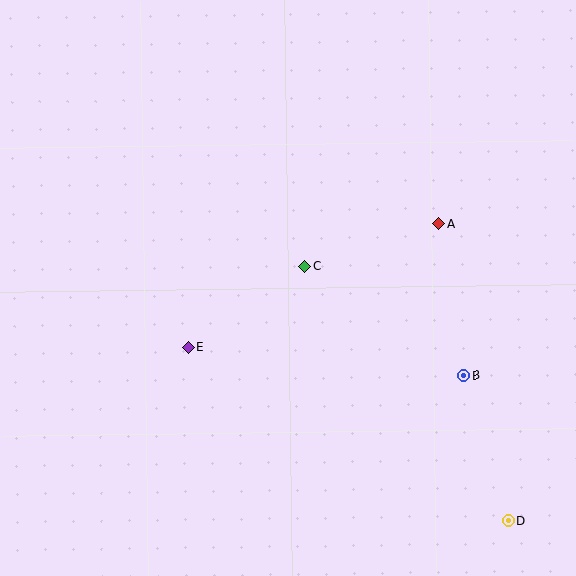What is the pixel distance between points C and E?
The distance between C and E is 142 pixels.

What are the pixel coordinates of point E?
Point E is at (188, 348).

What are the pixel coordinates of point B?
Point B is at (464, 375).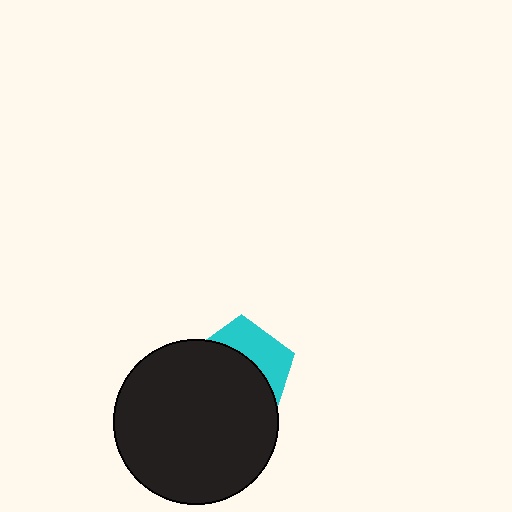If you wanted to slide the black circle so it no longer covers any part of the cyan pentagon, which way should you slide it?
Slide it toward the lower-left — that is the most direct way to separate the two shapes.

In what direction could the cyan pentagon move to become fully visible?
The cyan pentagon could move toward the upper-right. That would shift it out from behind the black circle entirely.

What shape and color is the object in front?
The object in front is a black circle.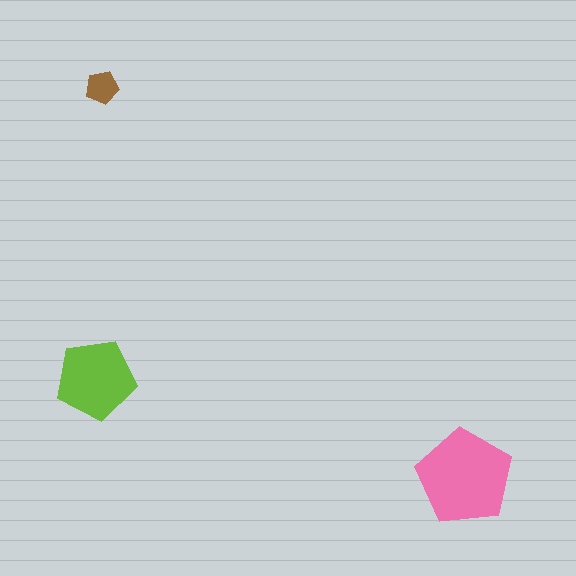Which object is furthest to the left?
The lime pentagon is leftmost.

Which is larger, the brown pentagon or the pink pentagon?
The pink one.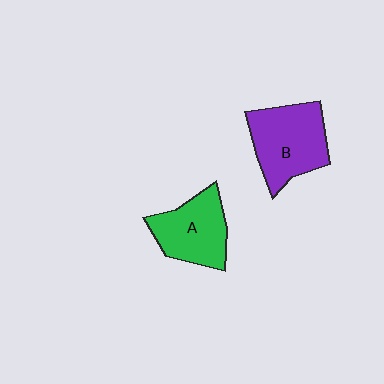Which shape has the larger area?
Shape B (purple).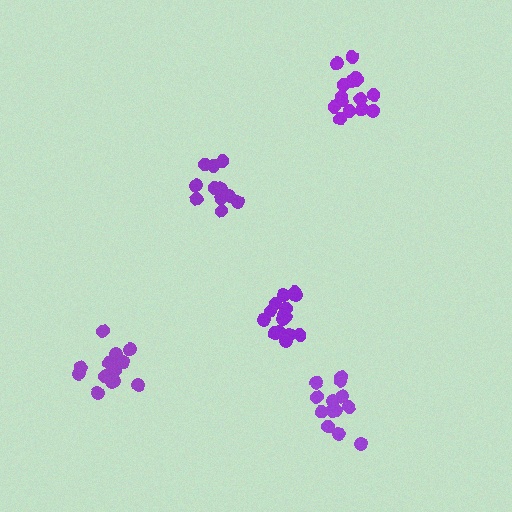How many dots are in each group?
Group 1: 13 dots, Group 2: 13 dots, Group 3: 16 dots, Group 4: 16 dots, Group 5: 15 dots (73 total).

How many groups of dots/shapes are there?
There are 5 groups.